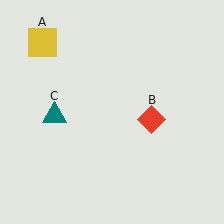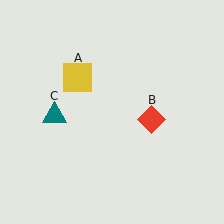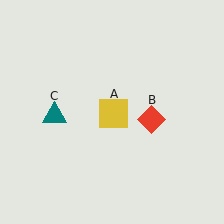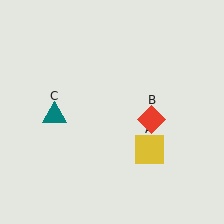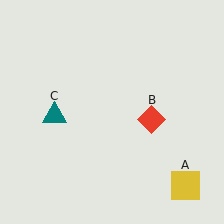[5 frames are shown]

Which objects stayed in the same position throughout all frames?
Red diamond (object B) and teal triangle (object C) remained stationary.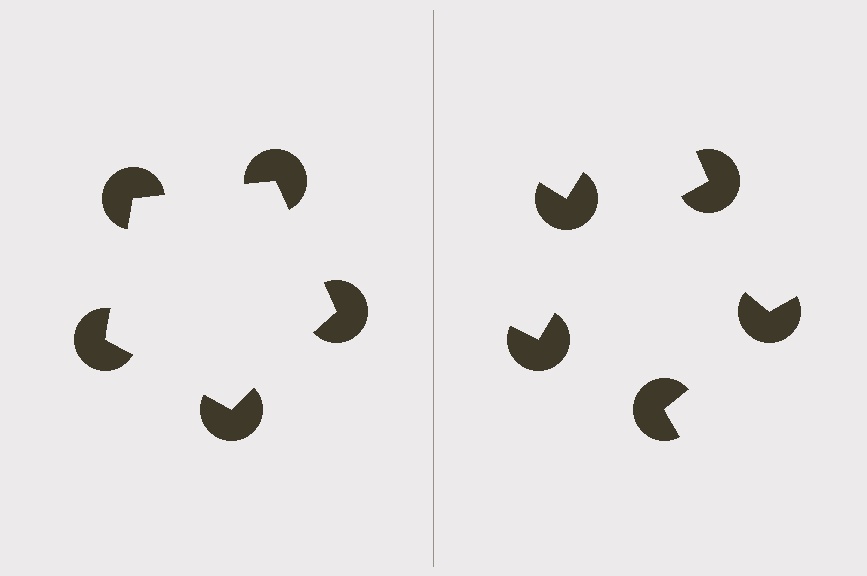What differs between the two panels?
The pac-man discs are positioned identically on both sides; only the wedge orientations differ. On the left they align to a pentagon; on the right they are misaligned.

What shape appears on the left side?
An illusory pentagon.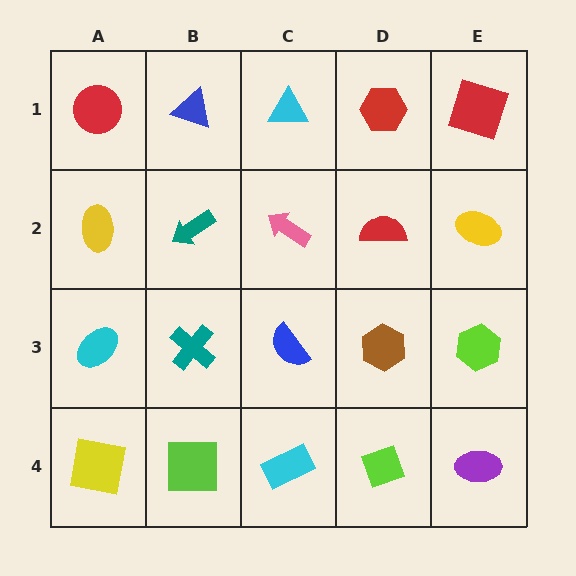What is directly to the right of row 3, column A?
A teal cross.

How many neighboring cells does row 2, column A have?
3.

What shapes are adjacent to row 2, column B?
A blue triangle (row 1, column B), a teal cross (row 3, column B), a yellow ellipse (row 2, column A), a pink arrow (row 2, column C).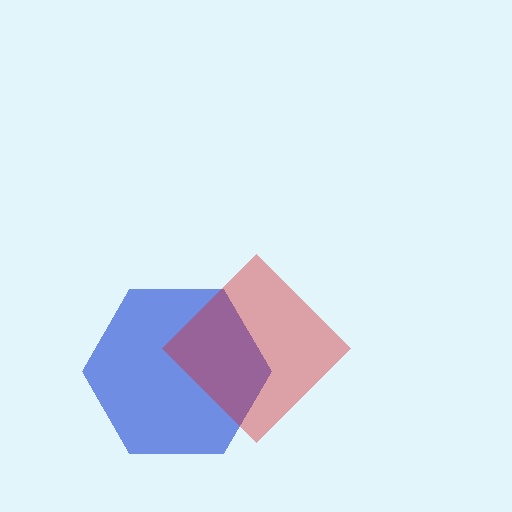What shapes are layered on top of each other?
The layered shapes are: a blue hexagon, a red diamond.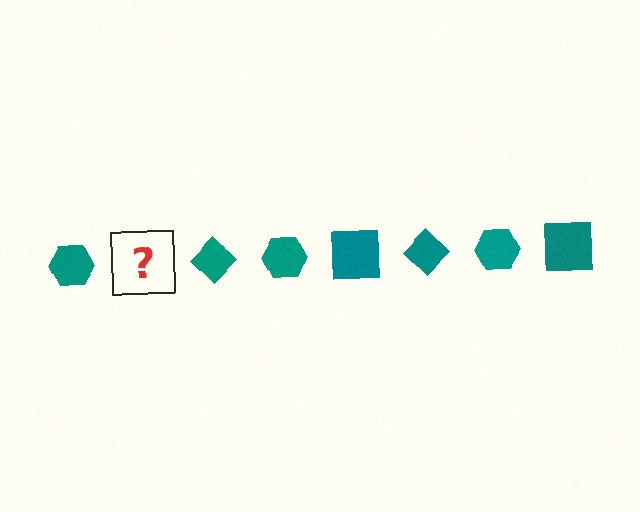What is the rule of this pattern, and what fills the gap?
The rule is that the pattern cycles through hexagon, square, diamond shapes in teal. The gap should be filled with a teal square.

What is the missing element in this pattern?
The missing element is a teal square.